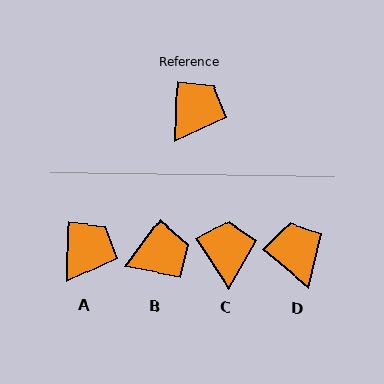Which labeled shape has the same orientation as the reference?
A.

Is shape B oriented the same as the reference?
No, it is off by about 35 degrees.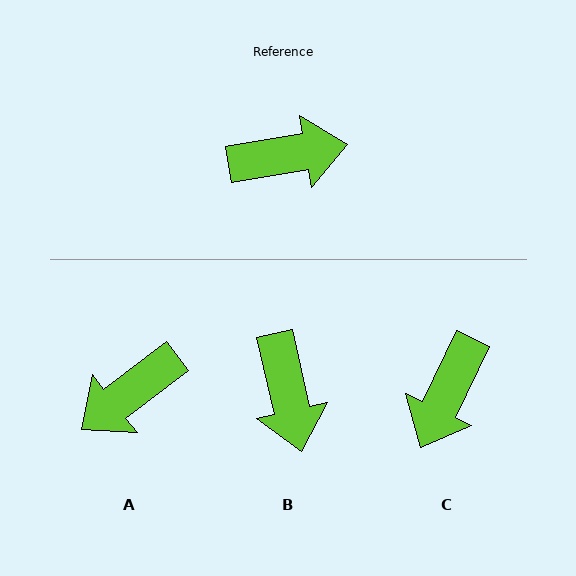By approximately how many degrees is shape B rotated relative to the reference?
Approximately 87 degrees clockwise.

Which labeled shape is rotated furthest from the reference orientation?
A, about 152 degrees away.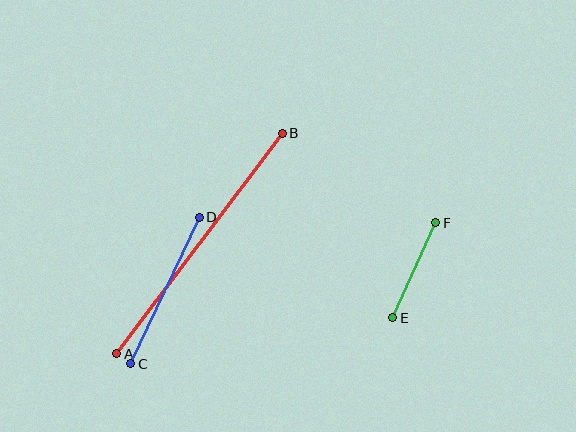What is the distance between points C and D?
The distance is approximately 162 pixels.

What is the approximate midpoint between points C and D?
The midpoint is at approximately (165, 290) pixels.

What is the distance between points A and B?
The distance is approximately 276 pixels.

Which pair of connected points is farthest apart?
Points A and B are farthest apart.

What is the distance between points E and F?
The distance is approximately 104 pixels.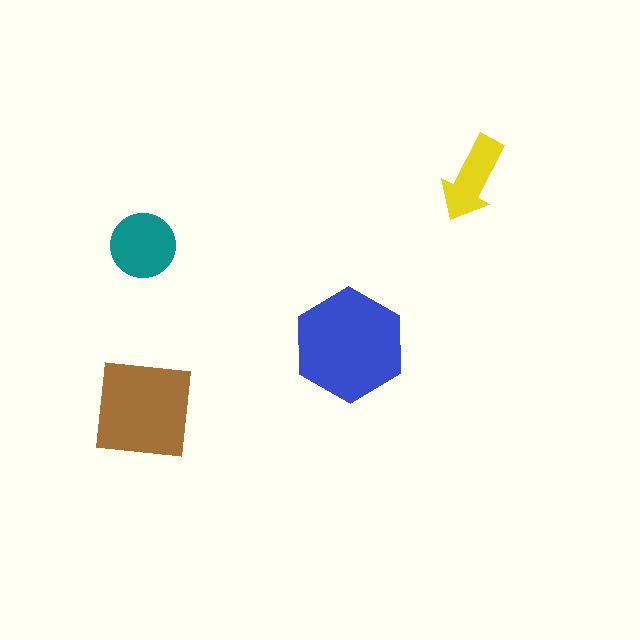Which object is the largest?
The blue hexagon.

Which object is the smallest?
The yellow arrow.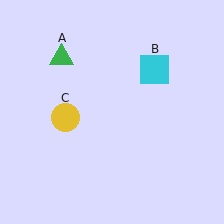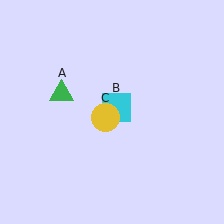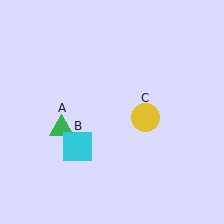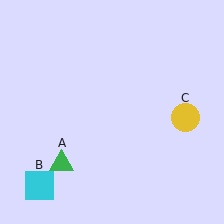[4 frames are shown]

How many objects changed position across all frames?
3 objects changed position: green triangle (object A), cyan square (object B), yellow circle (object C).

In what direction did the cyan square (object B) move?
The cyan square (object B) moved down and to the left.